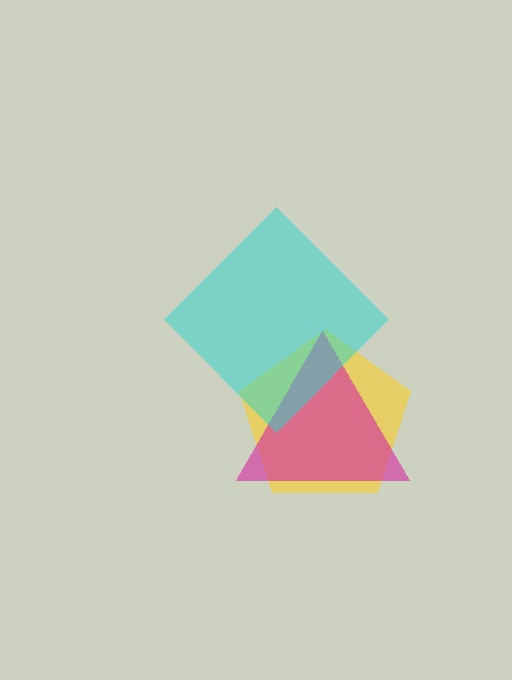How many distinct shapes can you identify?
There are 3 distinct shapes: a yellow pentagon, a magenta triangle, a cyan diamond.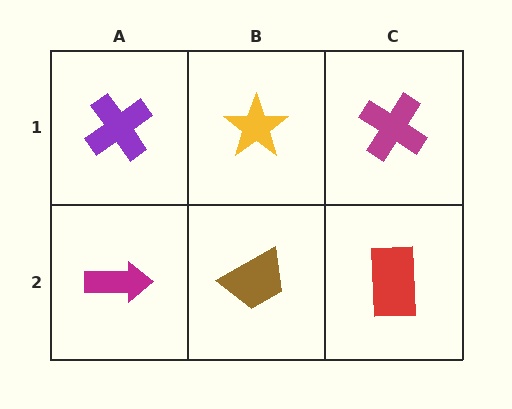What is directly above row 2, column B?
A yellow star.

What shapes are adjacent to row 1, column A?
A magenta arrow (row 2, column A), a yellow star (row 1, column B).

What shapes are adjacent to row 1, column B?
A brown trapezoid (row 2, column B), a purple cross (row 1, column A), a magenta cross (row 1, column C).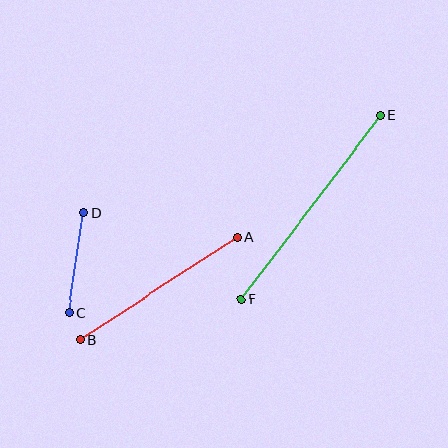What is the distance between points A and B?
The distance is approximately 187 pixels.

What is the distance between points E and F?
The distance is approximately 231 pixels.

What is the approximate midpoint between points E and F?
The midpoint is at approximately (311, 207) pixels.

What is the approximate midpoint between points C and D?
The midpoint is at approximately (76, 263) pixels.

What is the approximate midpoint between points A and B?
The midpoint is at approximately (159, 289) pixels.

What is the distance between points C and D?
The distance is approximately 101 pixels.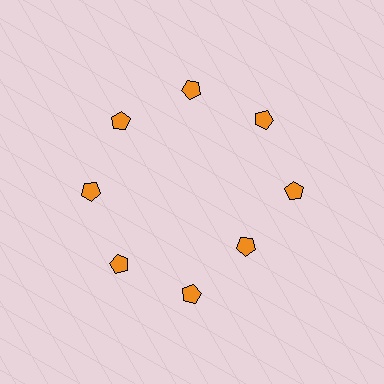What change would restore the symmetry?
The symmetry would be restored by moving it outward, back onto the ring so that all 8 pentagons sit at equal angles and equal distance from the center.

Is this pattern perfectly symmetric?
No. The 8 orange pentagons are arranged in a ring, but one element near the 4 o'clock position is pulled inward toward the center, breaking the 8-fold rotational symmetry.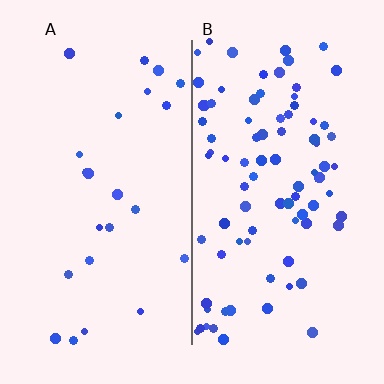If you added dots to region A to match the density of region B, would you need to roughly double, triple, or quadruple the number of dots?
Approximately quadruple.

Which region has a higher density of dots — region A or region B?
B (the right).